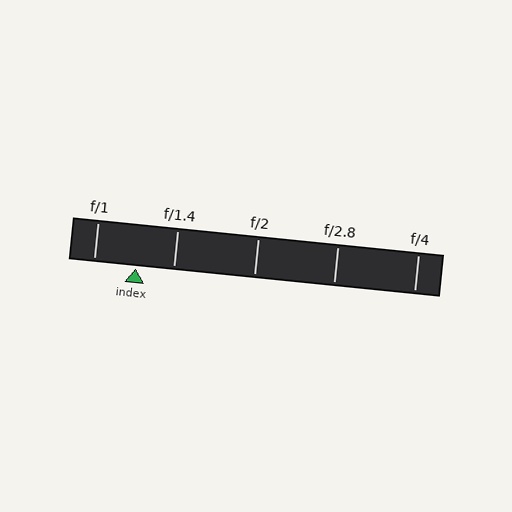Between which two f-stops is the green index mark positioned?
The index mark is between f/1 and f/1.4.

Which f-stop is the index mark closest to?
The index mark is closest to f/1.4.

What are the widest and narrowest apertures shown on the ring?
The widest aperture shown is f/1 and the narrowest is f/4.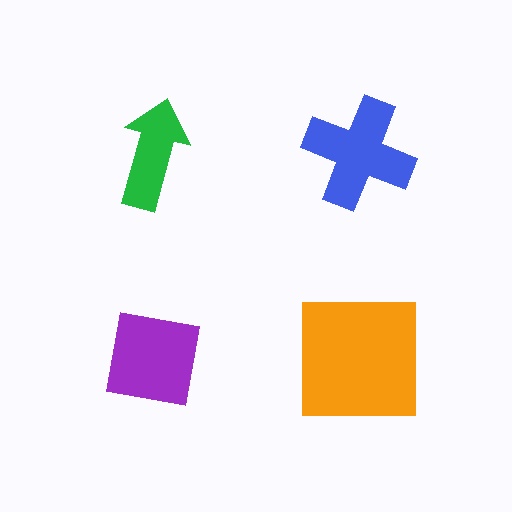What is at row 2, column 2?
An orange square.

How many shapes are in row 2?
2 shapes.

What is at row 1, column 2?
A blue cross.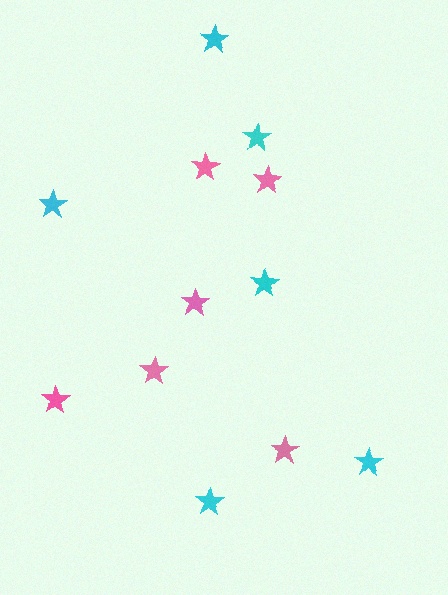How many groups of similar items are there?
There are 2 groups: one group of pink stars (6) and one group of cyan stars (6).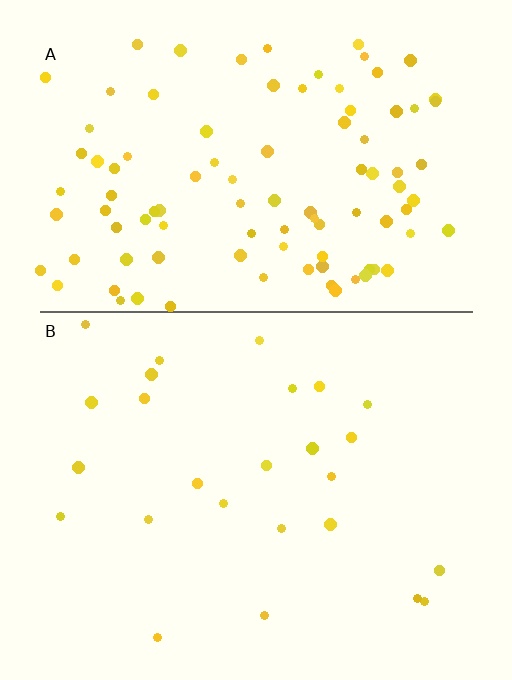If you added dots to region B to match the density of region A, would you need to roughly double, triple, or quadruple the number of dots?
Approximately quadruple.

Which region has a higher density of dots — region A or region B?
A (the top).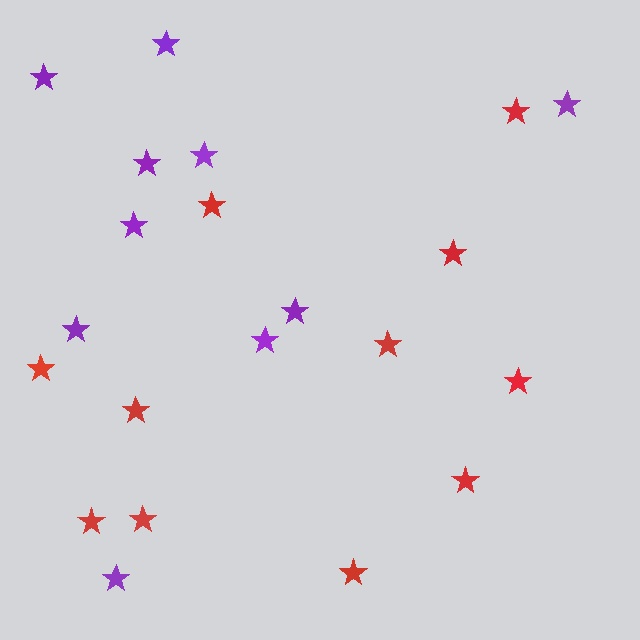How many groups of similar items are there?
There are 2 groups: one group of red stars (11) and one group of purple stars (10).